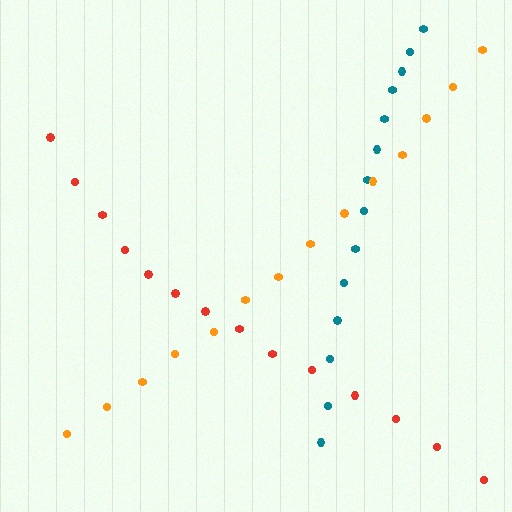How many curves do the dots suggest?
There are 3 distinct paths.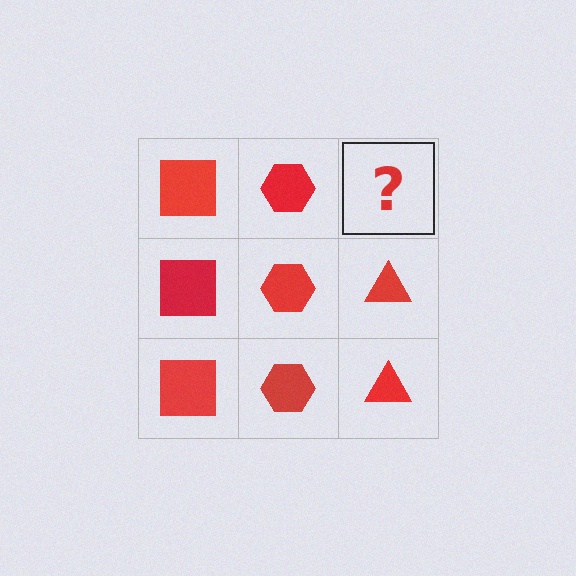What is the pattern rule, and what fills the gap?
The rule is that each column has a consistent shape. The gap should be filled with a red triangle.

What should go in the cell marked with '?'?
The missing cell should contain a red triangle.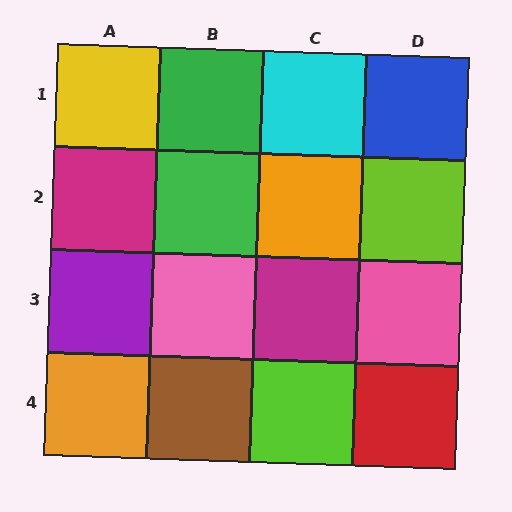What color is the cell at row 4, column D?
Red.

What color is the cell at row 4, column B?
Brown.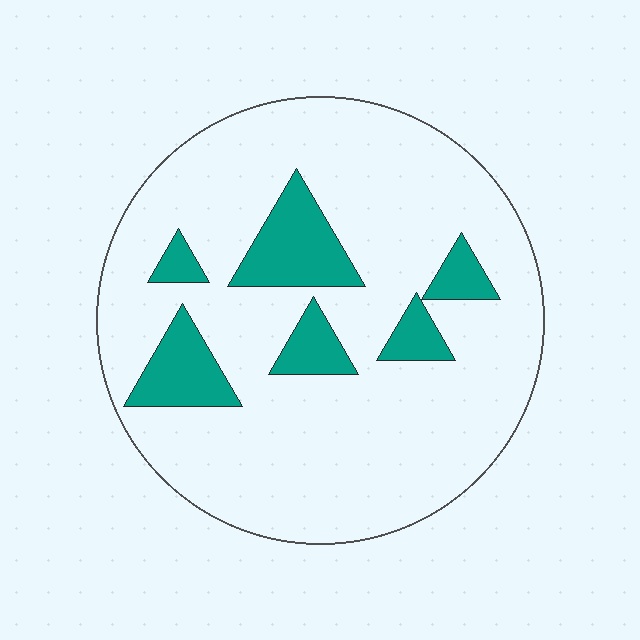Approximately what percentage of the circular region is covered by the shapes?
Approximately 15%.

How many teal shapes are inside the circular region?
6.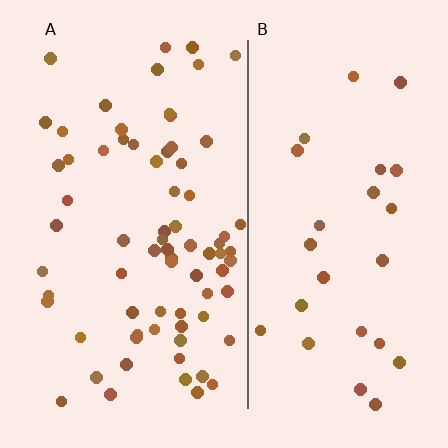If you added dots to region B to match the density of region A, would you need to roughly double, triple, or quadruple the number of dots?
Approximately triple.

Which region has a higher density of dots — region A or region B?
A (the left).